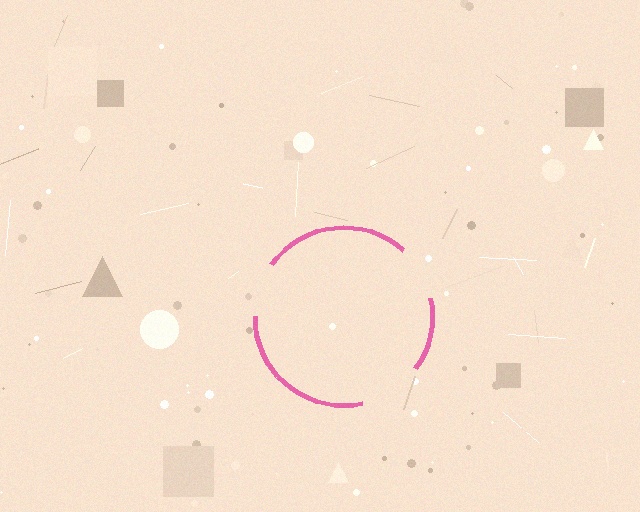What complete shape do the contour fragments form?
The contour fragments form a circle.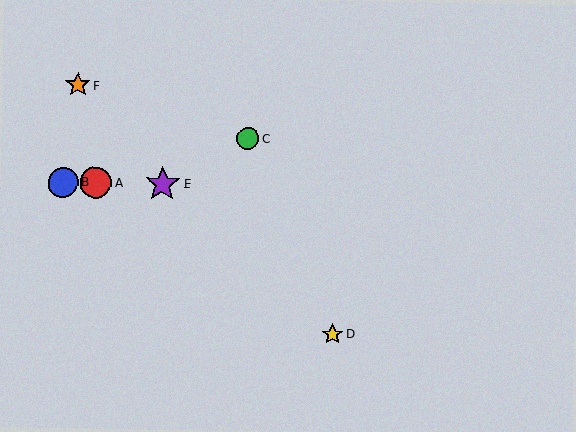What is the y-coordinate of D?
Object D is at y≈334.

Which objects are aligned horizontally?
Objects A, B, E are aligned horizontally.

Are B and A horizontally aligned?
Yes, both are at y≈182.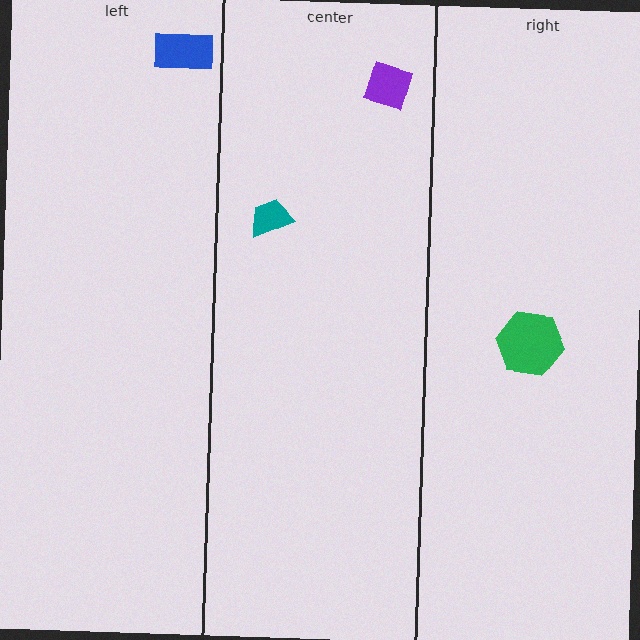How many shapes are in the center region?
2.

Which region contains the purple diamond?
The center region.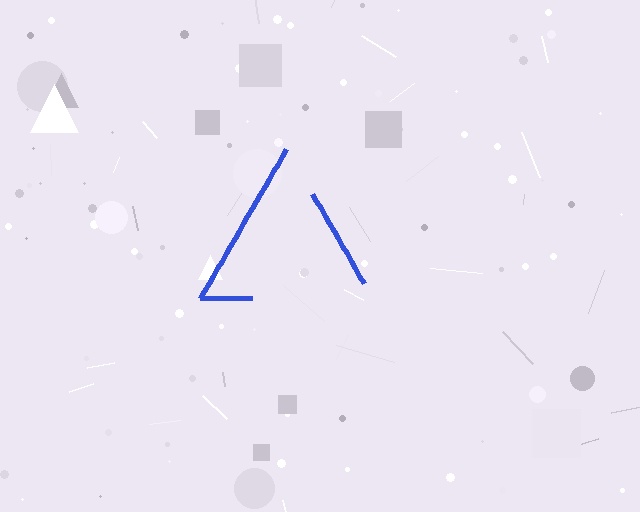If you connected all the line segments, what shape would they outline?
They would outline a triangle.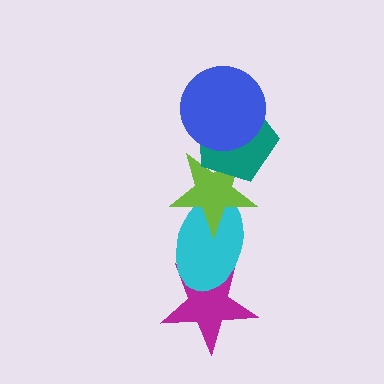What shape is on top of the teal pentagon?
The blue circle is on top of the teal pentagon.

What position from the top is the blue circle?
The blue circle is 1st from the top.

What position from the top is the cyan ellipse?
The cyan ellipse is 4th from the top.